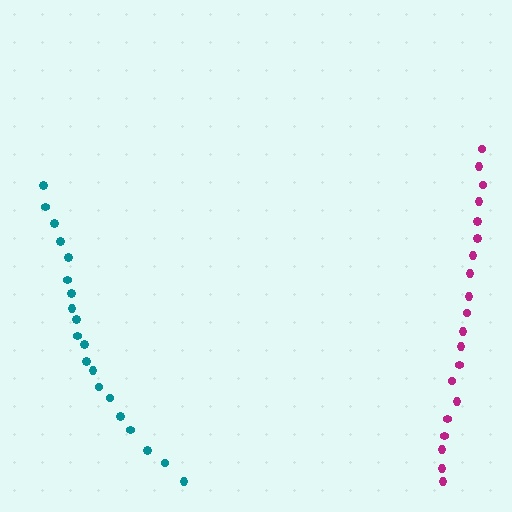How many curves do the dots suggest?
There are 2 distinct paths.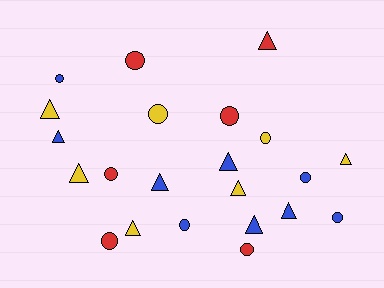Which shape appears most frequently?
Triangle, with 11 objects.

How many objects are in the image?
There are 22 objects.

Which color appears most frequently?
Blue, with 9 objects.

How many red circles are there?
There are 5 red circles.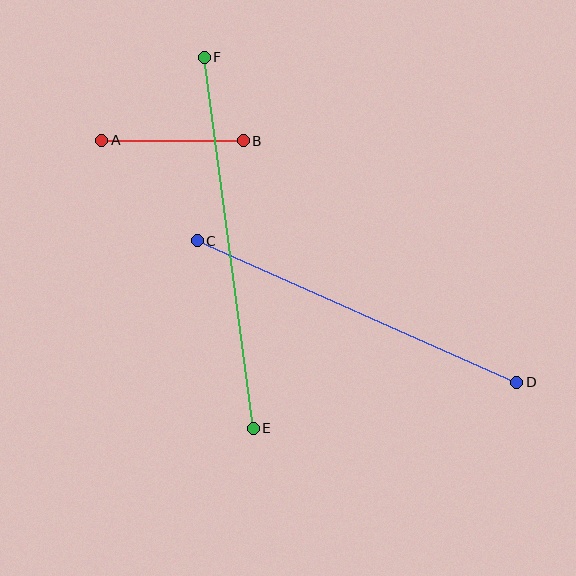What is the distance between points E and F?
The distance is approximately 374 pixels.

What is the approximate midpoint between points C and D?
The midpoint is at approximately (357, 311) pixels.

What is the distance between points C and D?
The distance is approximately 349 pixels.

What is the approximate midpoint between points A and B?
The midpoint is at approximately (173, 141) pixels.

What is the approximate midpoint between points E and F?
The midpoint is at approximately (229, 243) pixels.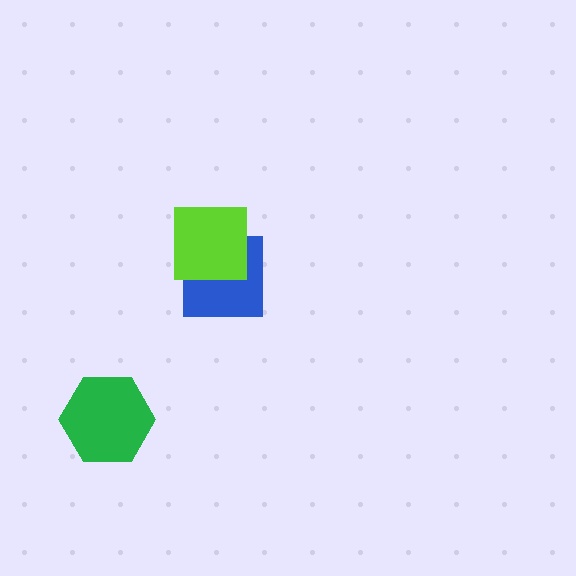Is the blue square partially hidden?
Yes, it is partially covered by another shape.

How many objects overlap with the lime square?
1 object overlaps with the lime square.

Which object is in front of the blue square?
The lime square is in front of the blue square.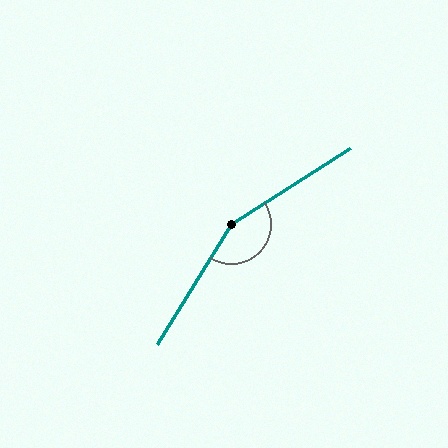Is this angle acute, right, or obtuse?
It is obtuse.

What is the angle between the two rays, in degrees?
Approximately 154 degrees.